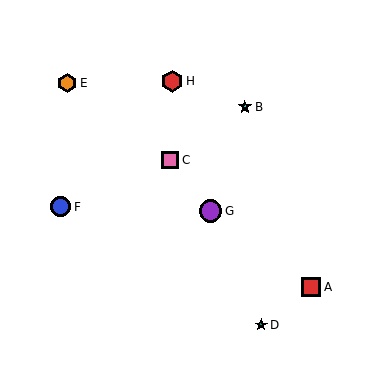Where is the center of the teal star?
The center of the teal star is at (261, 325).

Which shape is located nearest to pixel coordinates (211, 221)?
The purple circle (labeled G) at (211, 211) is nearest to that location.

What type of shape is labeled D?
Shape D is a teal star.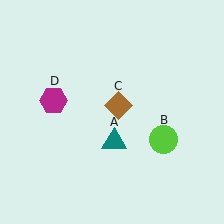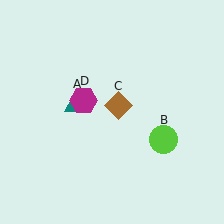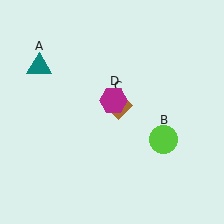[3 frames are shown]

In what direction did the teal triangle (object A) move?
The teal triangle (object A) moved up and to the left.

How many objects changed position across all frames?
2 objects changed position: teal triangle (object A), magenta hexagon (object D).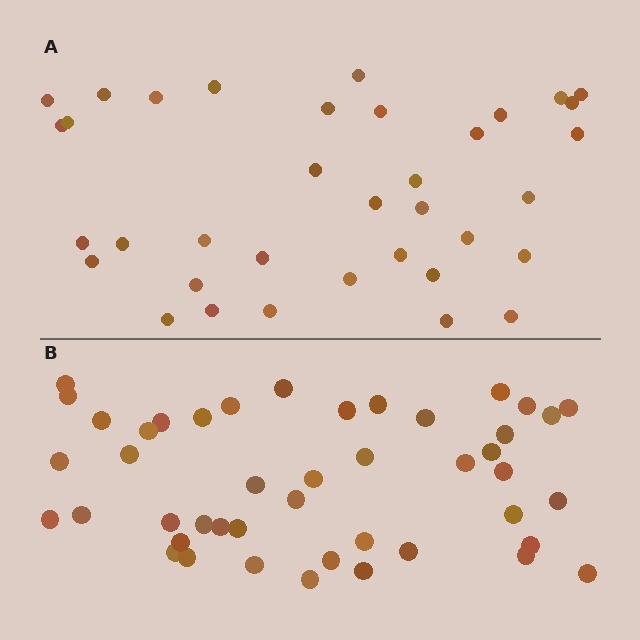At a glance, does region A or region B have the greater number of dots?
Region B (the bottom region) has more dots.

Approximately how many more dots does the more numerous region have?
Region B has roughly 8 or so more dots than region A.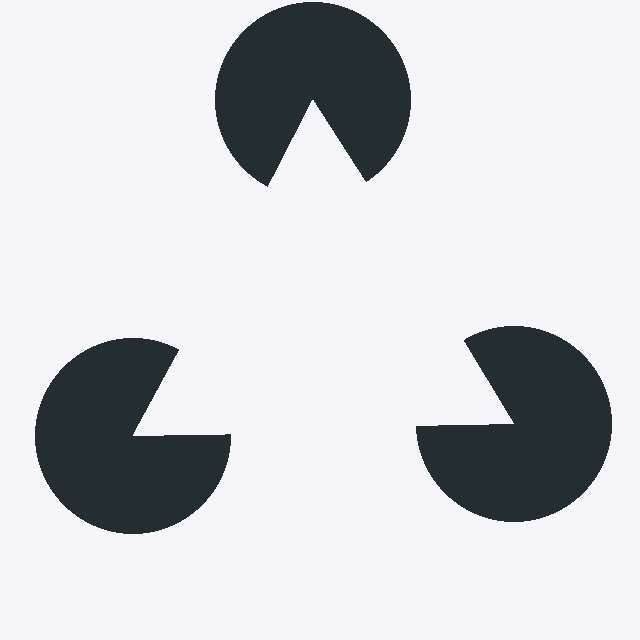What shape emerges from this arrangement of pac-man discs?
An illusory triangle — its edges are inferred from the aligned wedge cuts in the pac-man discs, not physically drawn.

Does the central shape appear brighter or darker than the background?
It typically appears slightly brighter than the background, even though no actual brightness change is drawn.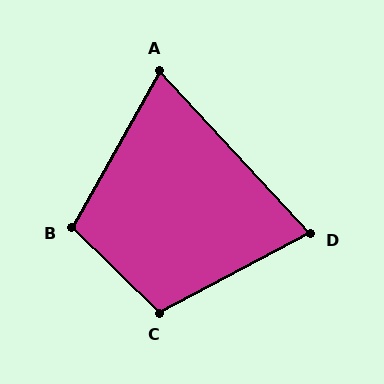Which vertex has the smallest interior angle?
A, at approximately 72 degrees.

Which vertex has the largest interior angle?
C, at approximately 108 degrees.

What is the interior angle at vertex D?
Approximately 75 degrees (acute).